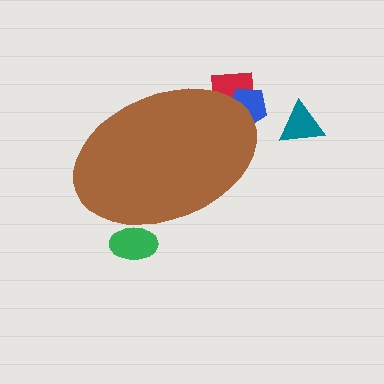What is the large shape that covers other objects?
A brown ellipse.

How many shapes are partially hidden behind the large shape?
3 shapes are partially hidden.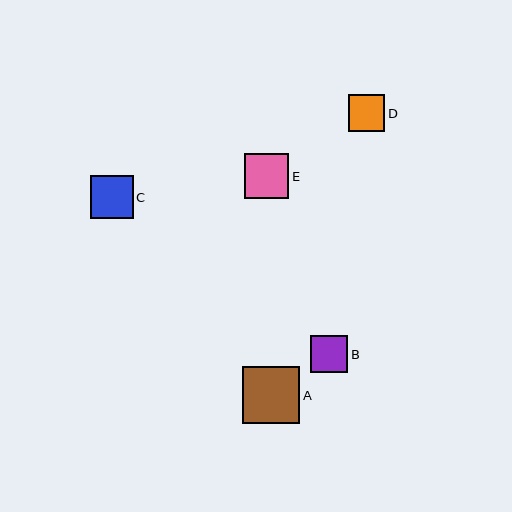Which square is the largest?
Square A is the largest with a size of approximately 57 pixels.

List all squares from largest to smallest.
From largest to smallest: A, E, C, B, D.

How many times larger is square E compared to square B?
Square E is approximately 1.2 times the size of square B.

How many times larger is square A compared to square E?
Square A is approximately 1.3 times the size of square E.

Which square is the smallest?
Square D is the smallest with a size of approximately 37 pixels.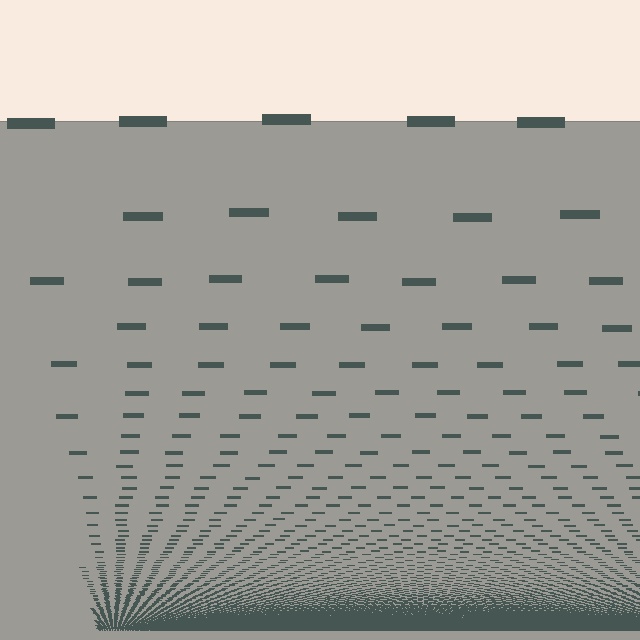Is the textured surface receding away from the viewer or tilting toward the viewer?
The surface appears to tilt toward the viewer. Texture elements get larger and sparser toward the top.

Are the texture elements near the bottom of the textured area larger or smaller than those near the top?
Smaller. The gradient is inverted — elements near the bottom are smaller and denser.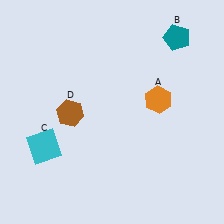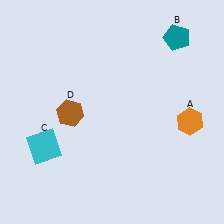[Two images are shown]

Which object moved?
The orange hexagon (A) moved right.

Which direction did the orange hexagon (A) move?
The orange hexagon (A) moved right.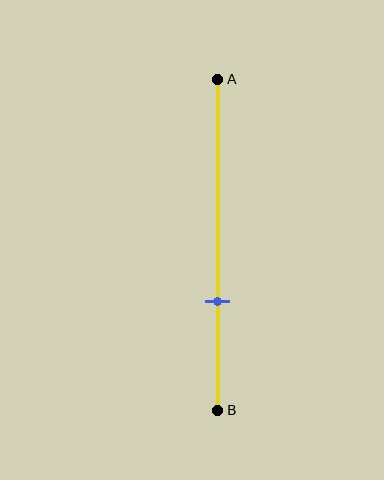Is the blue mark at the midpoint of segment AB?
No, the mark is at about 65% from A, not at the 50% midpoint.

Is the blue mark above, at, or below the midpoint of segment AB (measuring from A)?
The blue mark is below the midpoint of segment AB.